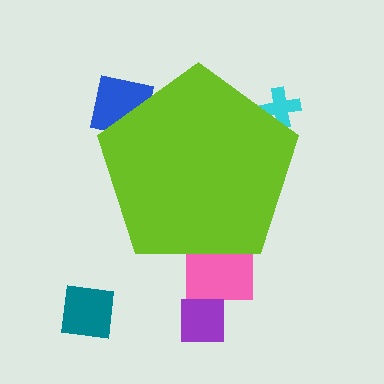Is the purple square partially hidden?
No, the purple square is fully visible.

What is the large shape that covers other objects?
A lime pentagon.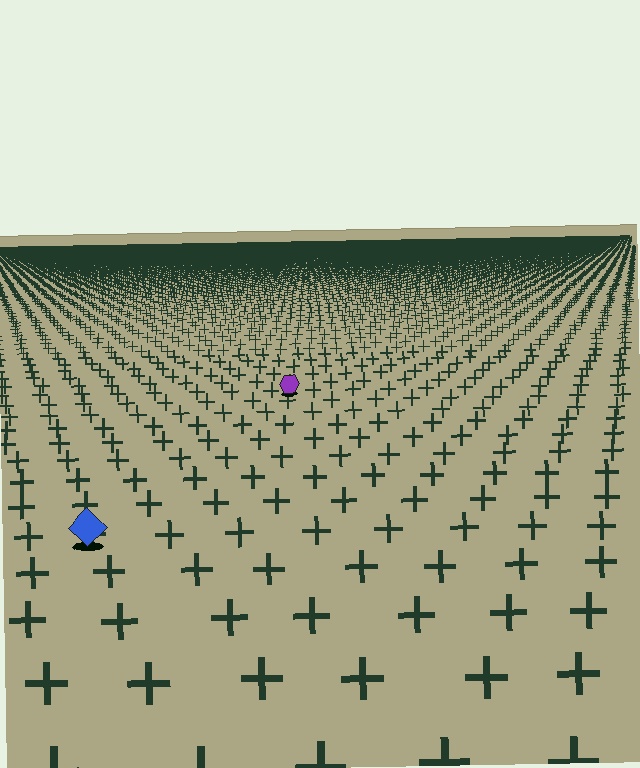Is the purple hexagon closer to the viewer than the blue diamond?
No. The blue diamond is closer — you can tell from the texture gradient: the ground texture is coarser near it.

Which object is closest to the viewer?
The blue diamond is closest. The texture marks near it are larger and more spread out.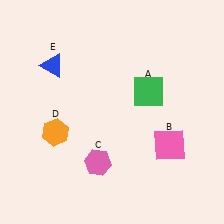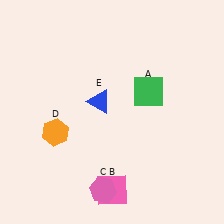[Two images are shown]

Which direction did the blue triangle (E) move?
The blue triangle (E) moved right.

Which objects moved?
The objects that moved are: the pink square (B), the pink hexagon (C), the blue triangle (E).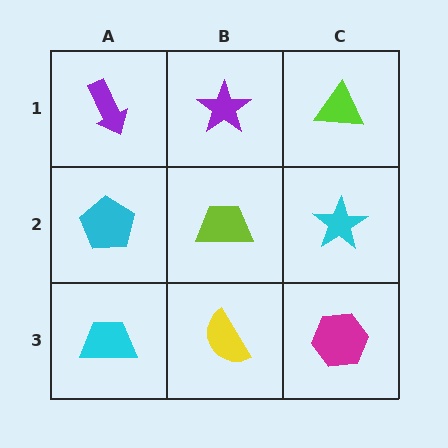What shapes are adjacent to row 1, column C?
A cyan star (row 2, column C), a purple star (row 1, column B).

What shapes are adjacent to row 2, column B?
A purple star (row 1, column B), a yellow semicircle (row 3, column B), a cyan pentagon (row 2, column A), a cyan star (row 2, column C).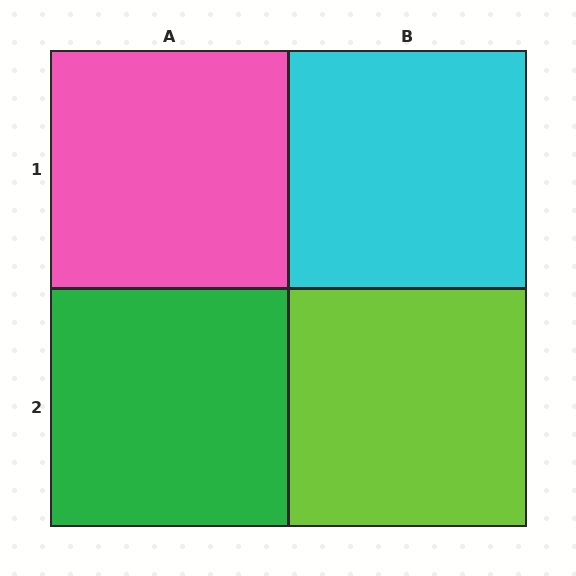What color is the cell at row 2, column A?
Green.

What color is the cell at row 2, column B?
Lime.